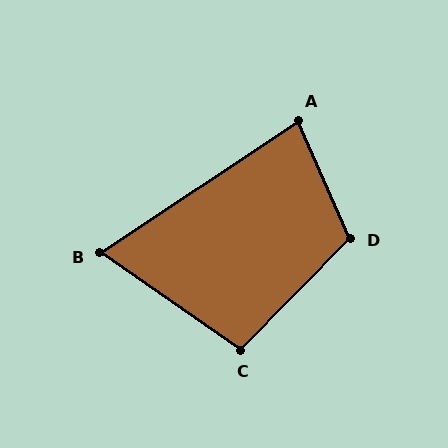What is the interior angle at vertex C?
Approximately 100 degrees (obtuse).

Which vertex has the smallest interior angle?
B, at approximately 69 degrees.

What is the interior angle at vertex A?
Approximately 80 degrees (acute).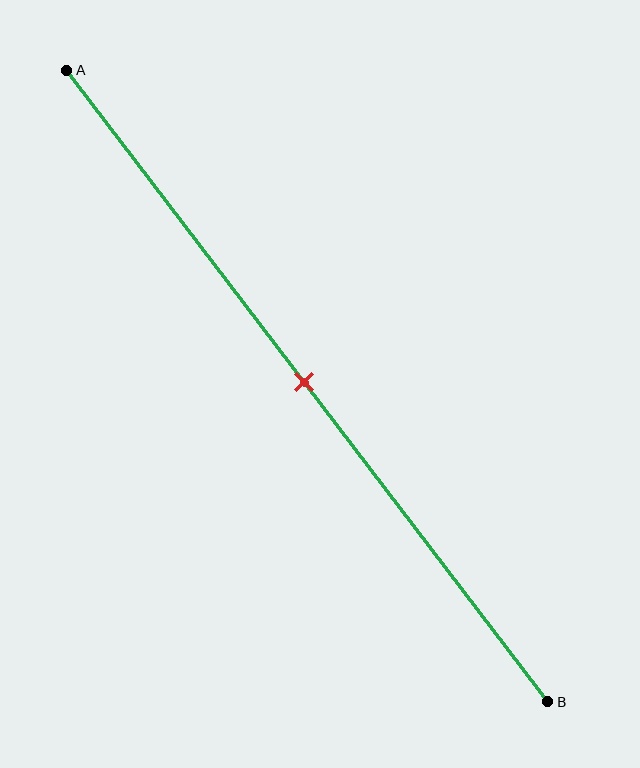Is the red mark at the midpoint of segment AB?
Yes, the mark is approximately at the midpoint.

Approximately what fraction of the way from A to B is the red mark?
The red mark is approximately 50% of the way from A to B.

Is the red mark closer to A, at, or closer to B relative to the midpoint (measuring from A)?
The red mark is approximately at the midpoint of segment AB.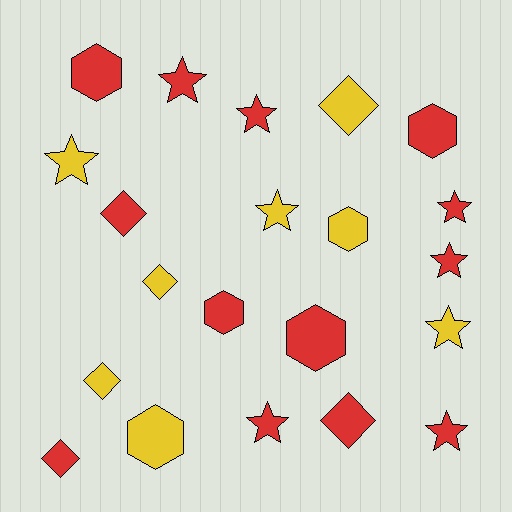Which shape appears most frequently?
Star, with 9 objects.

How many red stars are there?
There are 6 red stars.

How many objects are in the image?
There are 21 objects.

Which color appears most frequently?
Red, with 13 objects.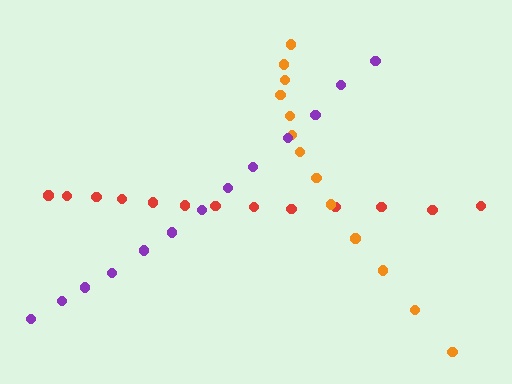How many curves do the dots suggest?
There are 3 distinct paths.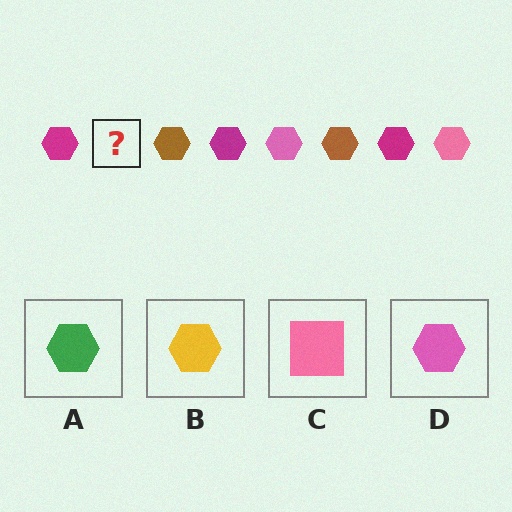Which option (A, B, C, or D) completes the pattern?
D.